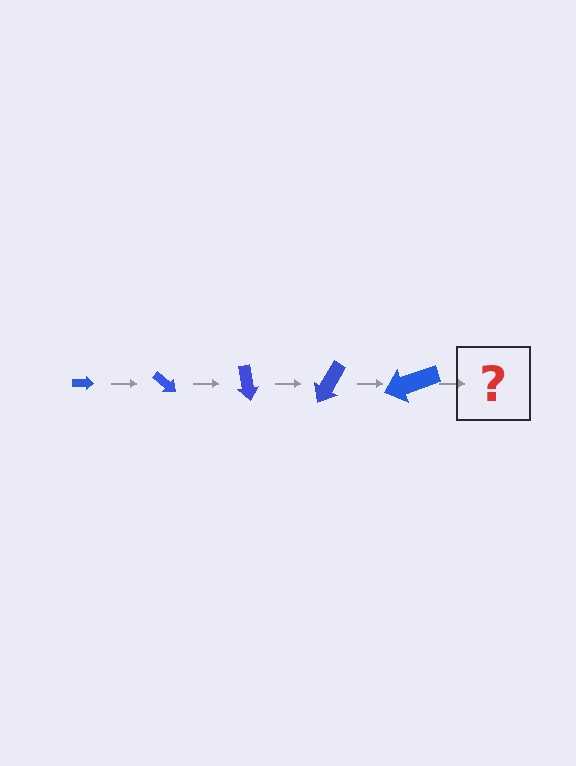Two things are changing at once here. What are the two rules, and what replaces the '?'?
The two rules are that the arrow grows larger each step and it rotates 40 degrees each step. The '?' should be an arrow, larger than the previous one and rotated 200 degrees from the start.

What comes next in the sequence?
The next element should be an arrow, larger than the previous one and rotated 200 degrees from the start.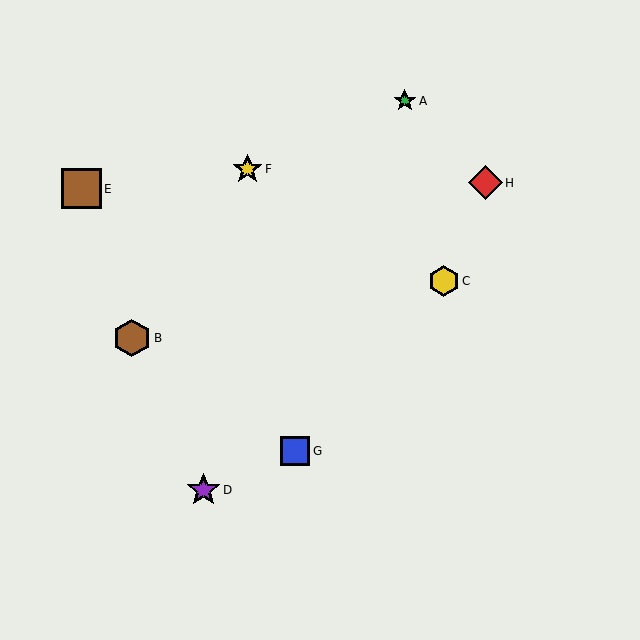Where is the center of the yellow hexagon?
The center of the yellow hexagon is at (444, 281).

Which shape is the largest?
The brown square (labeled E) is the largest.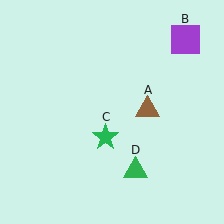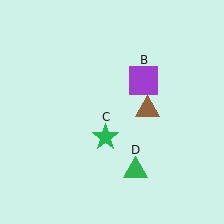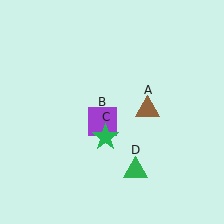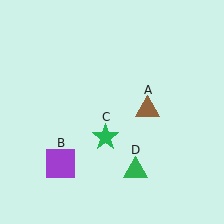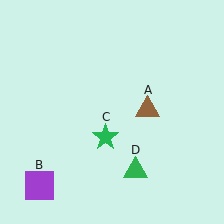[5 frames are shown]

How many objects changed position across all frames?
1 object changed position: purple square (object B).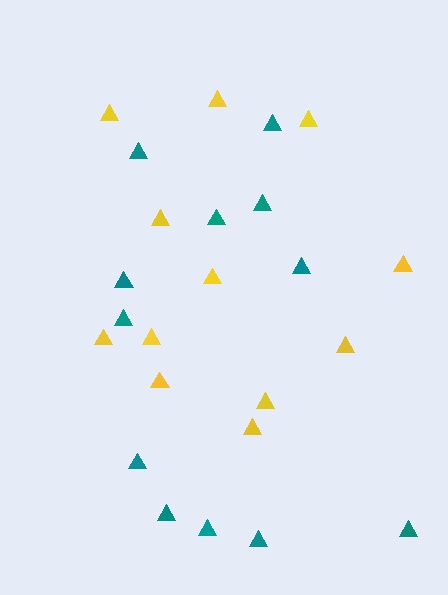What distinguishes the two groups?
There are 2 groups: one group of yellow triangles (12) and one group of teal triangles (12).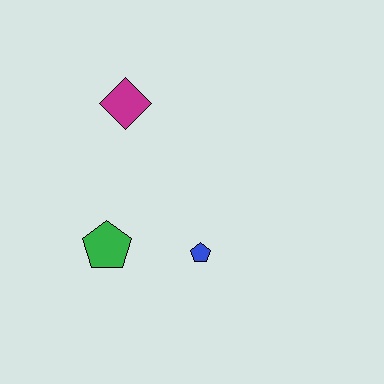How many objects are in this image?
There are 3 objects.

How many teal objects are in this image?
There are no teal objects.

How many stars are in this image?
There are no stars.